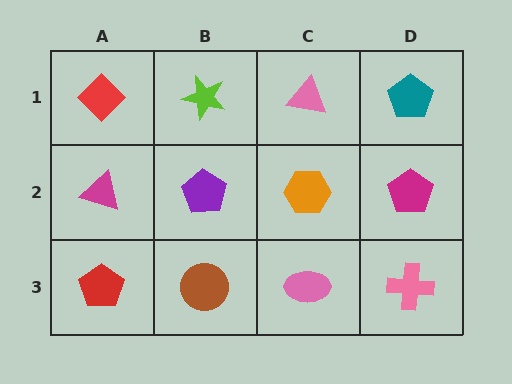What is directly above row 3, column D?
A magenta pentagon.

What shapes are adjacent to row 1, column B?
A purple pentagon (row 2, column B), a red diamond (row 1, column A), a pink triangle (row 1, column C).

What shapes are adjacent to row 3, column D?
A magenta pentagon (row 2, column D), a pink ellipse (row 3, column C).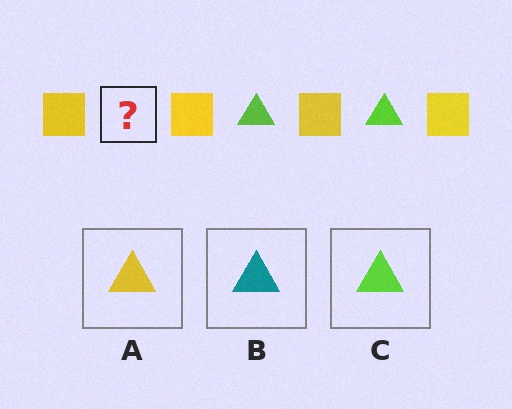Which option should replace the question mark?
Option C.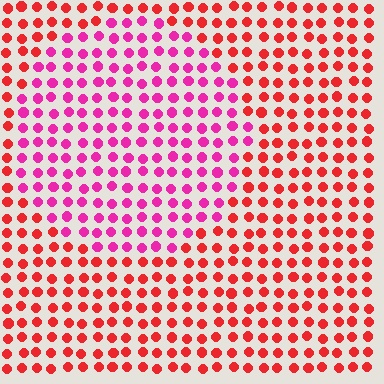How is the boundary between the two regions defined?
The boundary is defined purely by a slight shift in hue (about 39 degrees). Spacing, size, and orientation are identical on both sides.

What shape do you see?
I see a circle.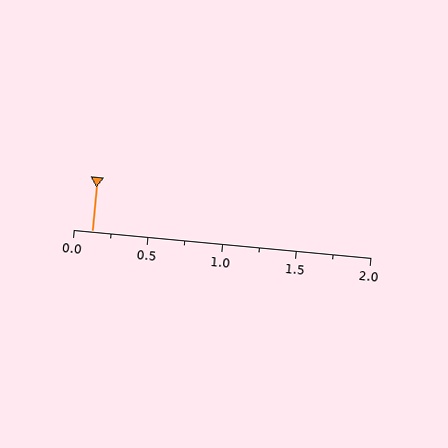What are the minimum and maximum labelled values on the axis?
The axis runs from 0.0 to 2.0.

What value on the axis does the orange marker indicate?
The marker indicates approximately 0.12.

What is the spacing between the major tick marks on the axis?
The major ticks are spaced 0.5 apart.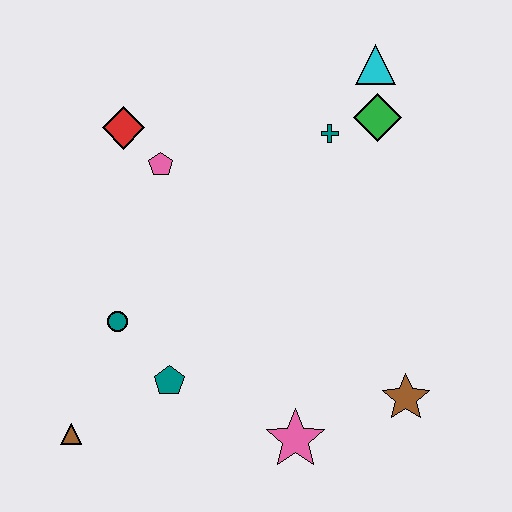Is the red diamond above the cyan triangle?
No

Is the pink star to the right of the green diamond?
No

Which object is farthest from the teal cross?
The brown triangle is farthest from the teal cross.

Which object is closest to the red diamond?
The pink pentagon is closest to the red diamond.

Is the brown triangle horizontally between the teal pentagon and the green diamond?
No